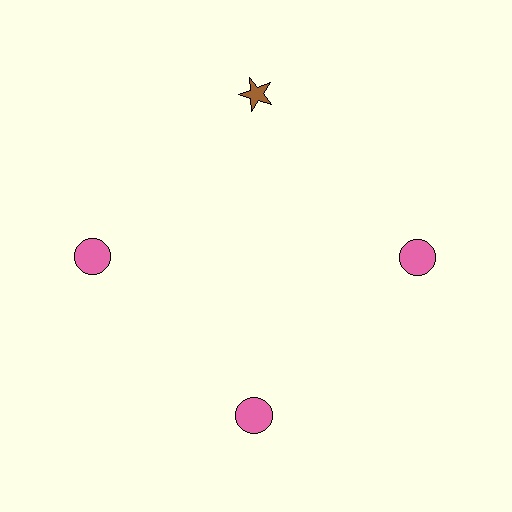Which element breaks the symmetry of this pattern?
The brown star at roughly the 12 o'clock position breaks the symmetry. All other shapes are pink circles.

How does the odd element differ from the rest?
It differs in both color (brown instead of pink) and shape (star instead of circle).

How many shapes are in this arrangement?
There are 4 shapes arranged in a ring pattern.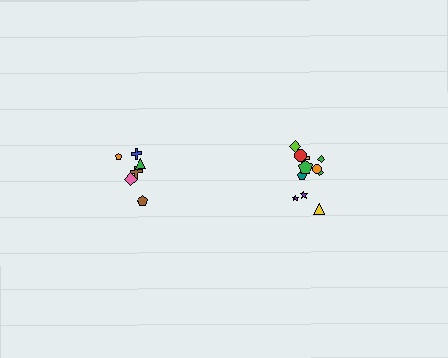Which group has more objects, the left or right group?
The right group.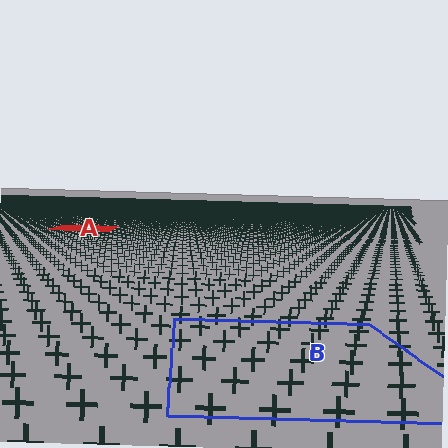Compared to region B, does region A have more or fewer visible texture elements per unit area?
Region A has more texture elements per unit area — they are packed more densely because it is farther away.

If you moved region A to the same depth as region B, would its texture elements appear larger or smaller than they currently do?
They would appear larger. At a closer depth, the same texture elements are projected at a bigger on-screen size.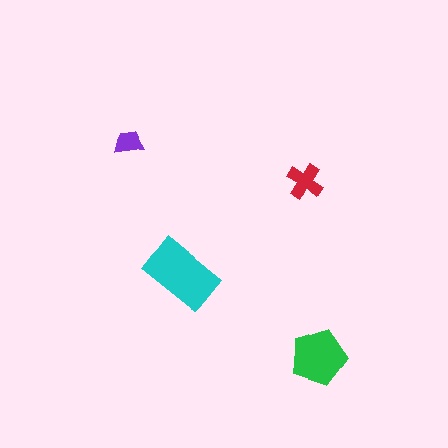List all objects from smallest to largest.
The purple trapezoid, the red cross, the green pentagon, the cyan rectangle.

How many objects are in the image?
There are 4 objects in the image.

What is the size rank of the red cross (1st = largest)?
3rd.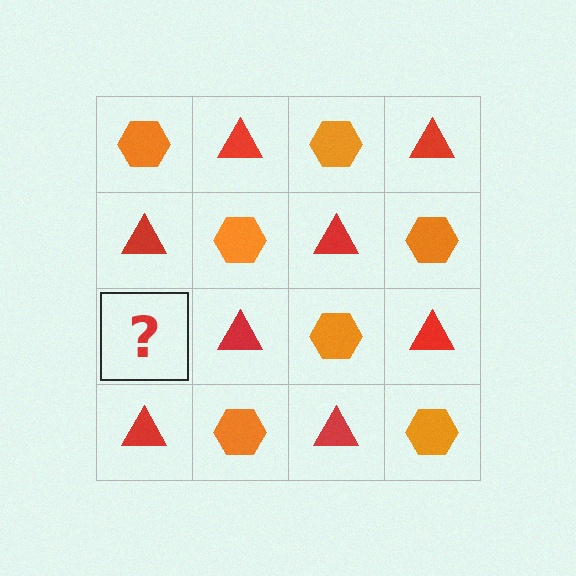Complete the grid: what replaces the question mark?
The question mark should be replaced with an orange hexagon.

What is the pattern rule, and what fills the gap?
The rule is that it alternates orange hexagon and red triangle in a checkerboard pattern. The gap should be filled with an orange hexagon.